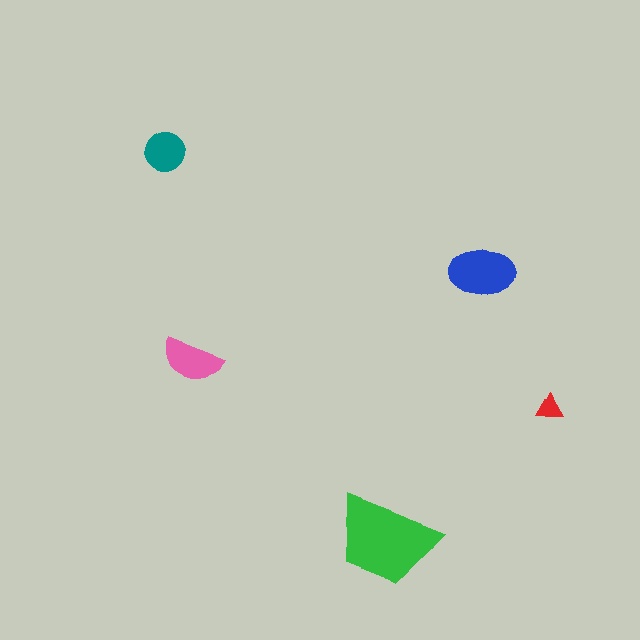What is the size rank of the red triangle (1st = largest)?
5th.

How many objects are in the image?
There are 5 objects in the image.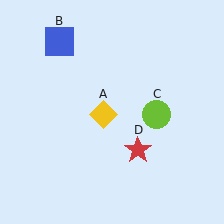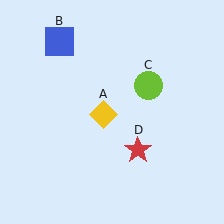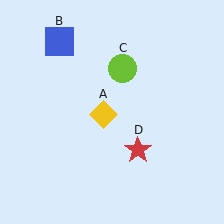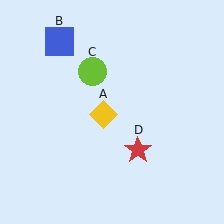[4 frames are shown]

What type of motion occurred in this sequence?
The lime circle (object C) rotated counterclockwise around the center of the scene.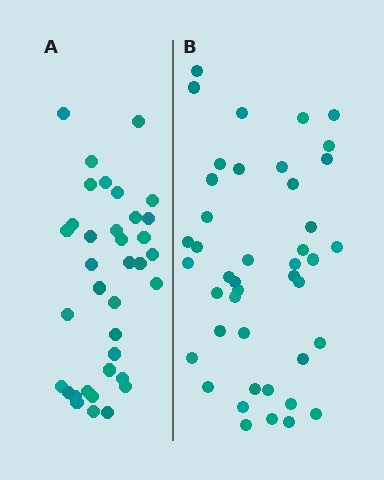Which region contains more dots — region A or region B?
Region B (the right region) has more dots.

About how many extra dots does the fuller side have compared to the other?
Region B has roughly 8 or so more dots than region A.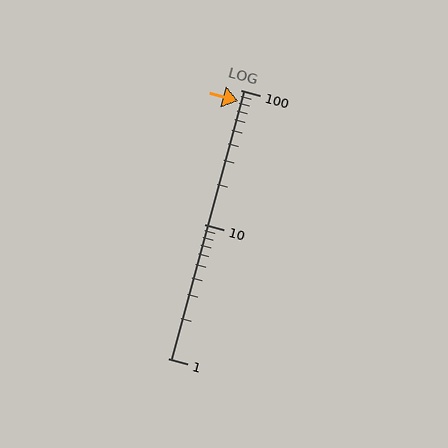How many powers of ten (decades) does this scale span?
The scale spans 2 decades, from 1 to 100.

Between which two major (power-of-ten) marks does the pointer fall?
The pointer is between 10 and 100.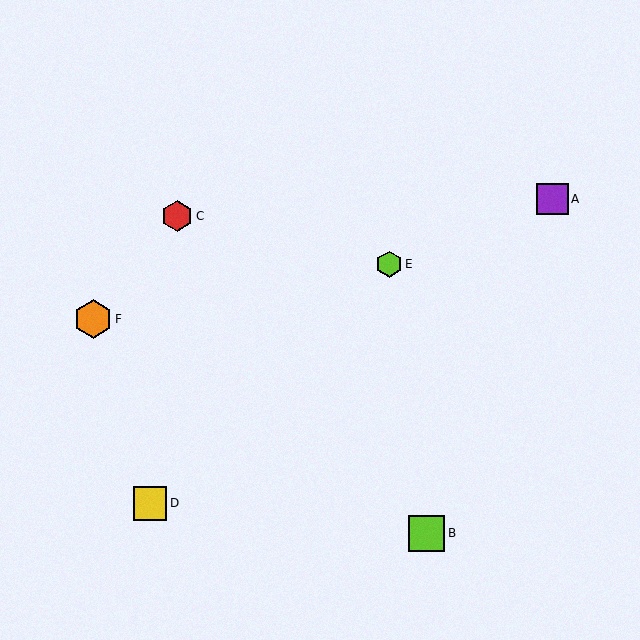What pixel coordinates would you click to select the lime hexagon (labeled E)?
Click at (389, 264) to select the lime hexagon E.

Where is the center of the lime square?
The center of the lime square is at (426, 533).